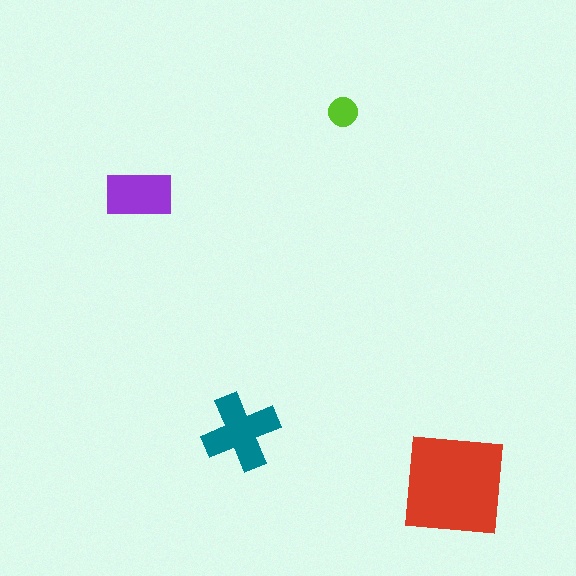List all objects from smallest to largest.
The lime circle, the purple rectangle, the teal cross, the red square.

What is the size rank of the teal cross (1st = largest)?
2nd.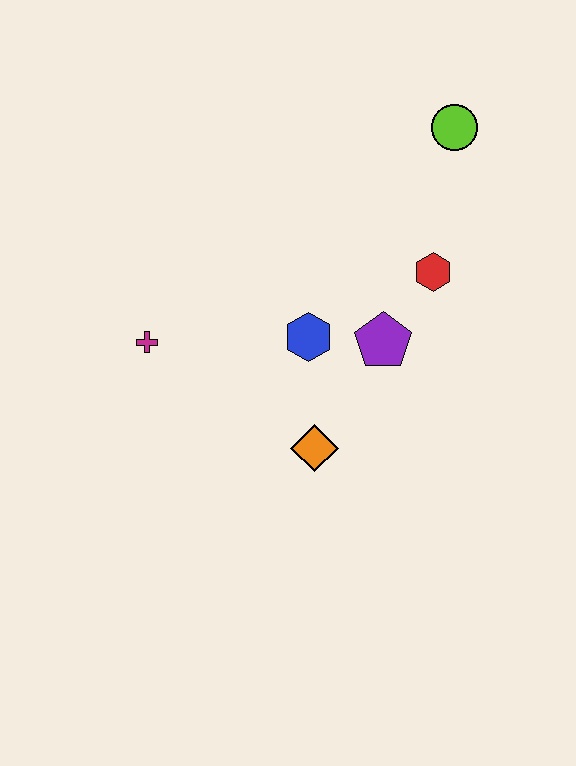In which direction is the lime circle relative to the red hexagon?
The lime circle is above the red hexagon.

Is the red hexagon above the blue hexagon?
Yes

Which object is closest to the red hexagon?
The purple pentagon is closest to the red hexagon.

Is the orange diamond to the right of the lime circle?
No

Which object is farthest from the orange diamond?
The lime circle is farthest from the orange diamond.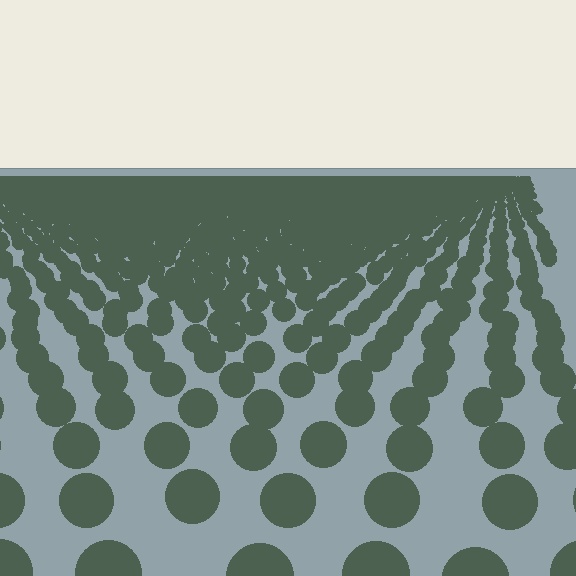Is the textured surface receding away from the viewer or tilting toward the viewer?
The surface is receding away from the viewer. Texture elements get smaller and denser toward the top.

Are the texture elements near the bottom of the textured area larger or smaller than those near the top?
Larger. Near the bottom, elements are closer to the viewer and appear at a bigger on-screen size.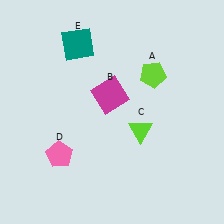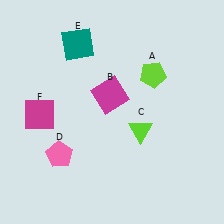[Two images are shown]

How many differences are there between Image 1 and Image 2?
There is 1 difference between the two images.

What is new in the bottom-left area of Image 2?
A magenta square (F) was added in the bottom-left area of Image 2.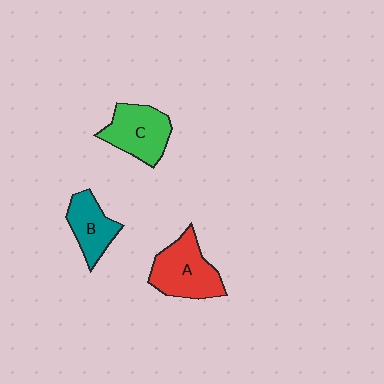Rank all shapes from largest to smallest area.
From largest to smallest: A (red), C (green), B (teal).